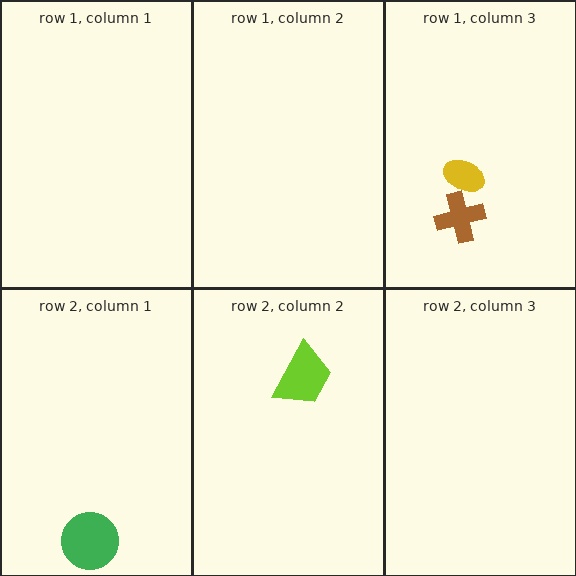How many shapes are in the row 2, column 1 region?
1.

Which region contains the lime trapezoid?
The row 2, column 2 region.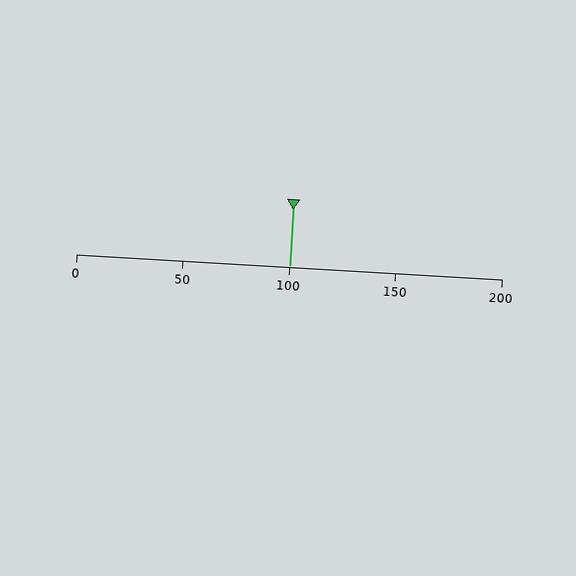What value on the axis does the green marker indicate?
The marker indicates approximately 100.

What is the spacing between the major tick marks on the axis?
The major ticks are spaced 50 apart.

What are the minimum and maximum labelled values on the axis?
The axis runs from 0 to 200.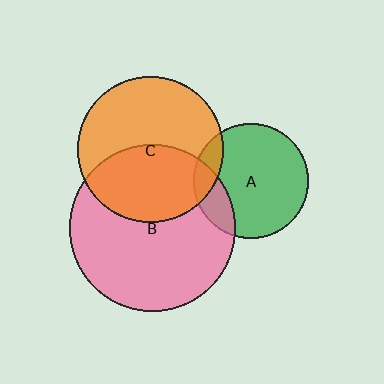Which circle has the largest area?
Circle B (pink).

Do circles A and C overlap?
Yes.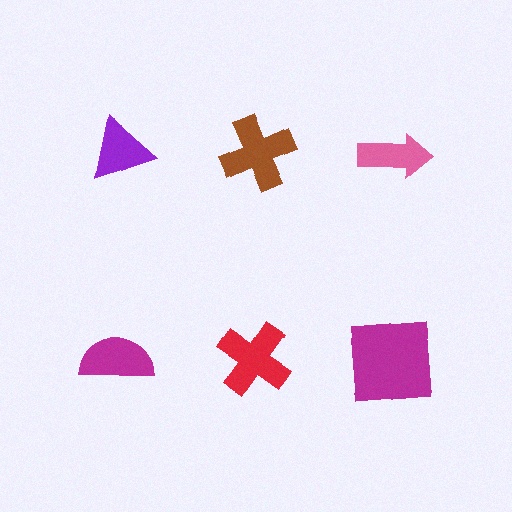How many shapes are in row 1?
3 shapes.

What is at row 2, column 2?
A red cross.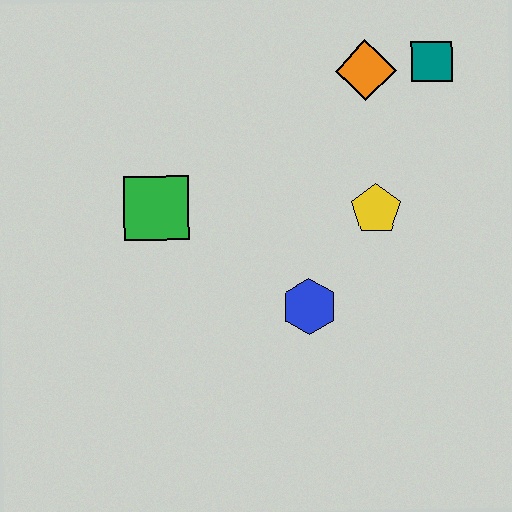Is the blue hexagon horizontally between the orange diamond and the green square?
Yes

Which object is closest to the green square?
The blue hexagon is closest to the green square.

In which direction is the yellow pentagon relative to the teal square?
The yellow pentagon is below the teal square.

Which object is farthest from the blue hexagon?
The teal square is farthest from the blue hexagon.